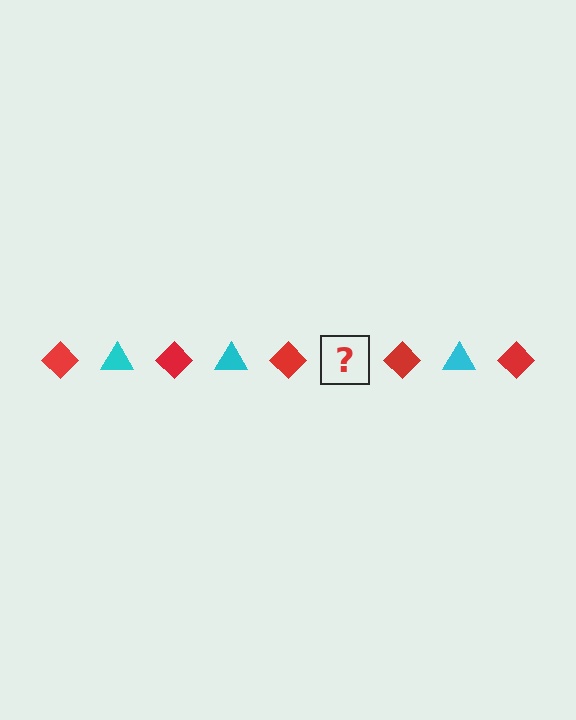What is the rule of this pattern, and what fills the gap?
The rule is that the pattern alternates between red diamond and cyan triangle. The gap should be filled with a cyan triangle.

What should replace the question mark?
The question mark should be replaced with a cyan triangle.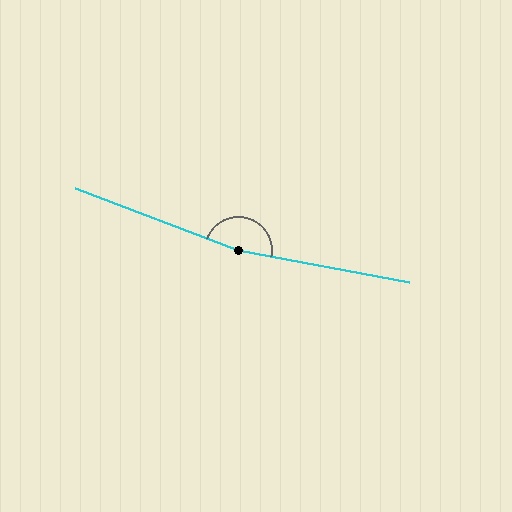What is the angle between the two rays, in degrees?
Approximately 170 degrees.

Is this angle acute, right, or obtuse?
It is obtuse.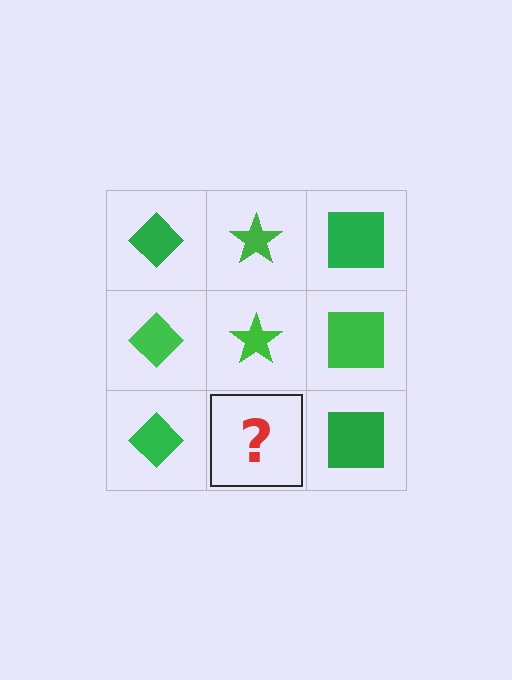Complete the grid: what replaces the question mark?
The question mark should be replaced with a green star.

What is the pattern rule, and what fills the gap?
The rule is that each column has a consistent shape. The gap should be filled with a green star.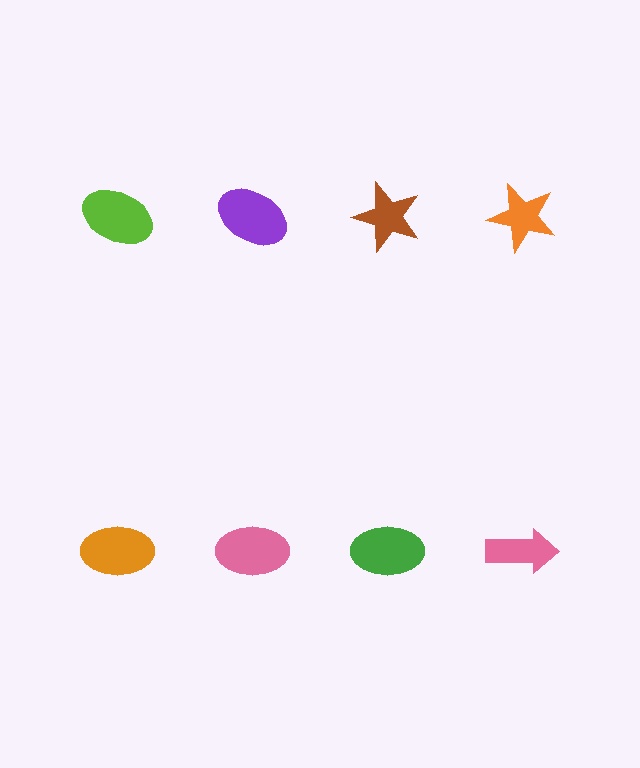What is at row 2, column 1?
An orange ellipse.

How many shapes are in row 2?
4 shapes.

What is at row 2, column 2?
A pink ellipse.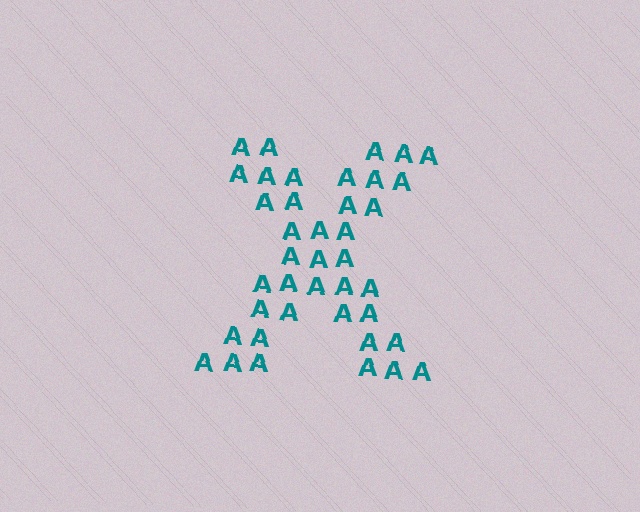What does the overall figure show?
The overall figure shows the letter X.